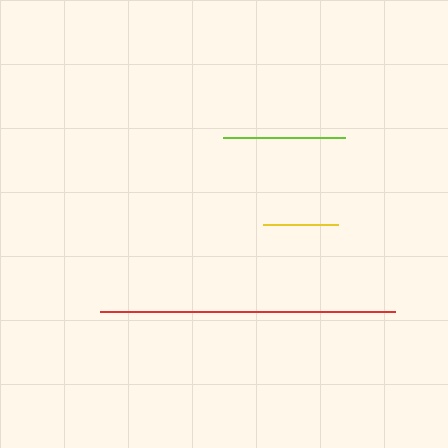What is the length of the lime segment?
The lime segment is approximately 123 pixels long.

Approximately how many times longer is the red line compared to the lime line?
The red line is approximately 2.4 times the length of the lime line.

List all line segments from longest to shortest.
From longest to shortest: red, lime, yellow.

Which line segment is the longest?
The red line is the longest at approximately 295 pixels.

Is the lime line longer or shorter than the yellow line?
The lime line is longer than the yellow line.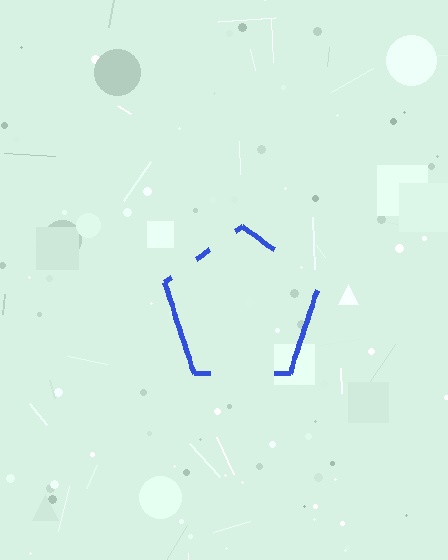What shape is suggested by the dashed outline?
The dashed outline suggests a pentagon.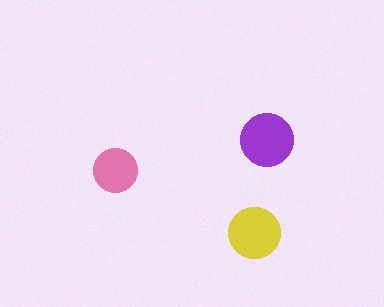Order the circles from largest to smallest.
the purple one, the yellow one, the pink one.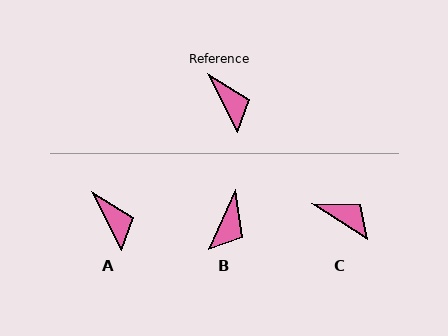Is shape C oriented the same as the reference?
No, it is off by about 31 degrees.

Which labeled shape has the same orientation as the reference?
A.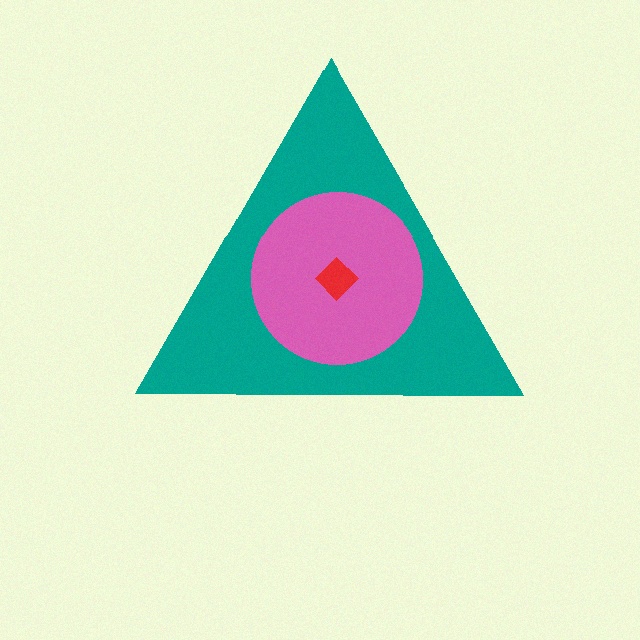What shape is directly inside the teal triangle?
The pink circle.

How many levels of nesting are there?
3.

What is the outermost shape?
The teal triangle.